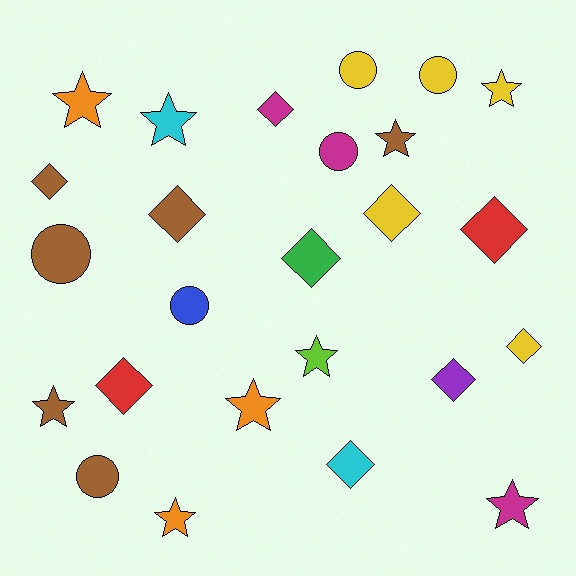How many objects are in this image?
There are 25 objects.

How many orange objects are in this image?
There are 3 orange objects.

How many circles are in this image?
There are 6 circles.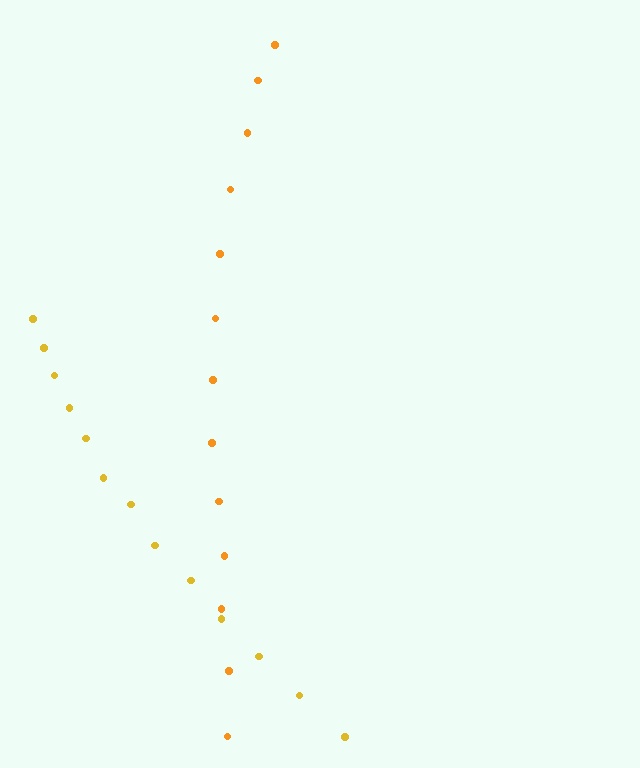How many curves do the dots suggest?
There are 2 distinct paths.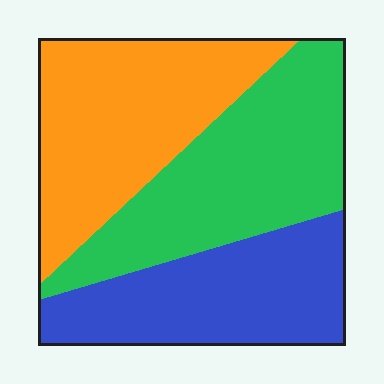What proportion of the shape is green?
Green takes up between a quarter and a half of the shape.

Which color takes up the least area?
Blue, at roughly 30%.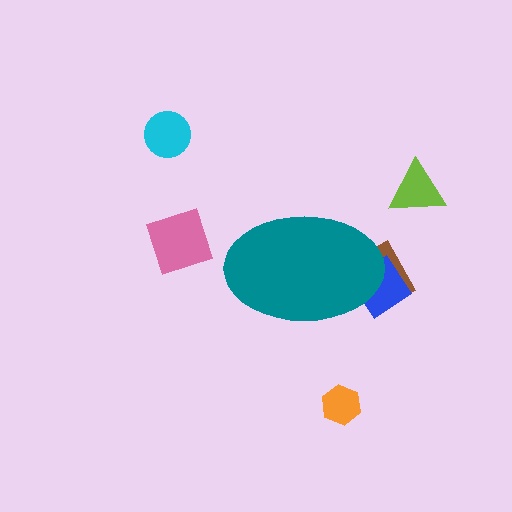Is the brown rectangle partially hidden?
Yes, the brown rectangle is partially hidden behind the teal ellipse.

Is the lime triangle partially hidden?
No, the lime triangle is fully visible.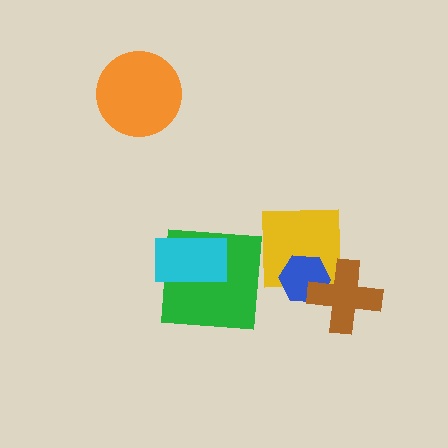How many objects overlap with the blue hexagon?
2 objects overlap with the blue hexagon.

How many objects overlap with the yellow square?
2 objects overlap with the yellow square.